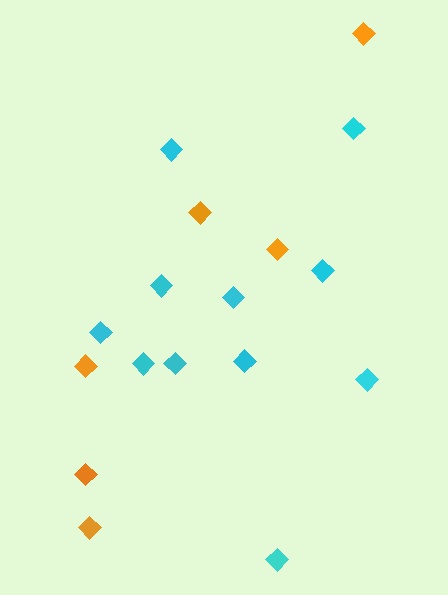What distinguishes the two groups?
There are 2 groups: one group of cyan diamonds (11) and one group of orange diamonds (6).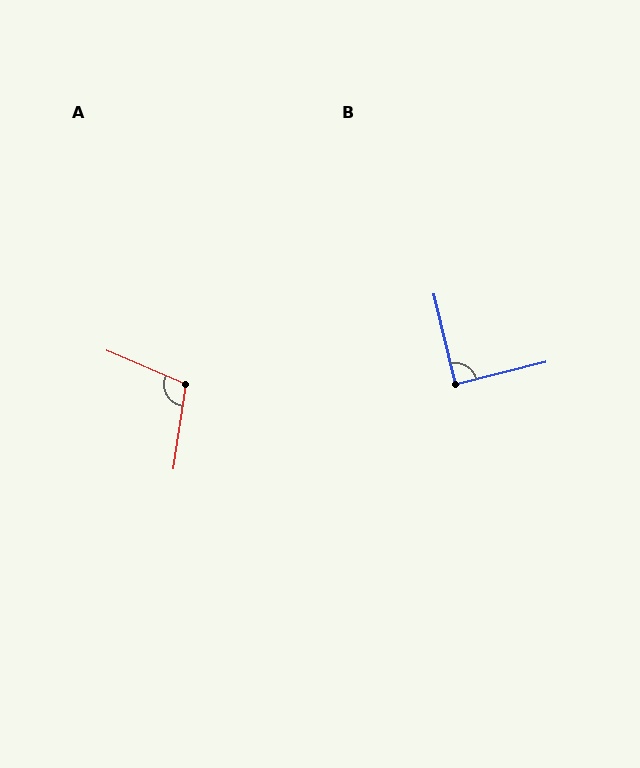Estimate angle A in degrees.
Approximately 105 degrees.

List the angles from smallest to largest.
B (89°), A (105°).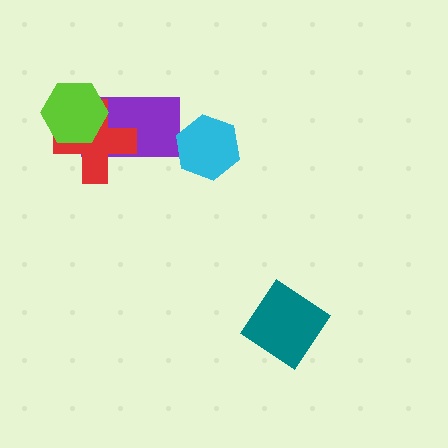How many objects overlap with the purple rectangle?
2 objects overlap with the purple rectangle.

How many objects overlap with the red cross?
2 objects overlap with the red cross.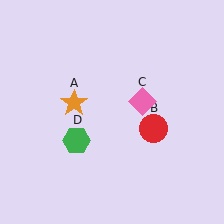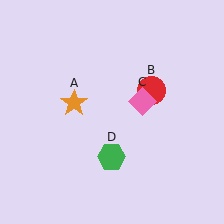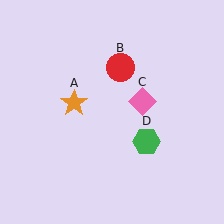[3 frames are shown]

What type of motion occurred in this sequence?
The red circle (object B), green hexagon (object D) rotated counterclockwise around the center of the scene.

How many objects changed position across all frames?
2 objects changed position: red circle (object B), green hexagon (object D).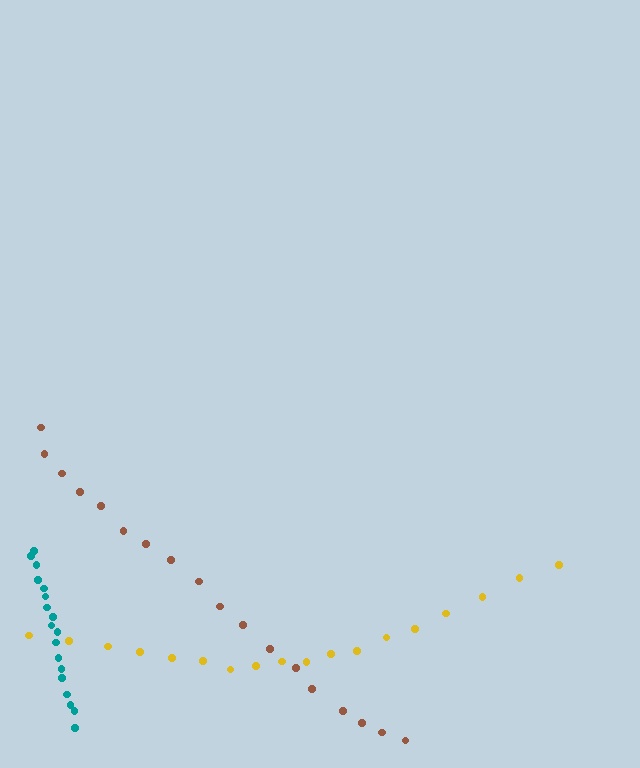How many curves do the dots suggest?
There are 3 distinct paths.